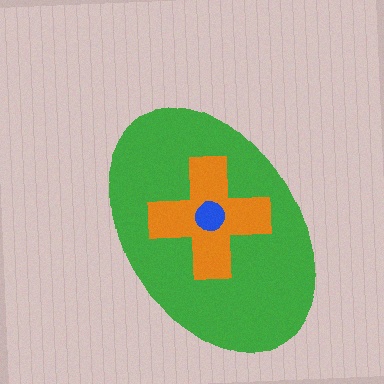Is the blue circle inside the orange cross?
Yes.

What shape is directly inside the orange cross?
The blue circle.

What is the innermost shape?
The blue circle.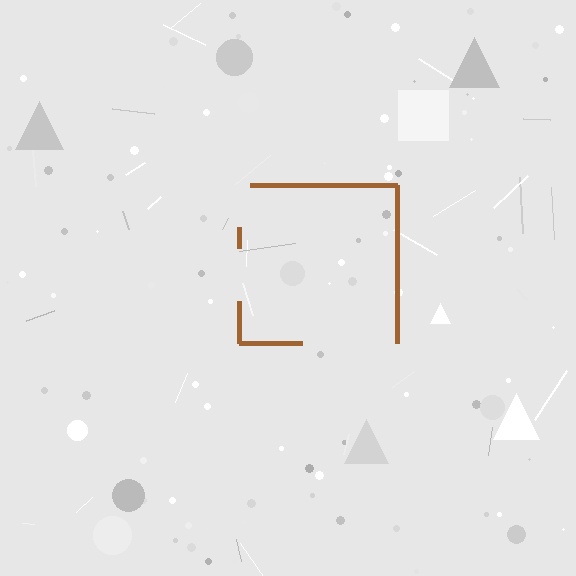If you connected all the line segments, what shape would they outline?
They would outline a square.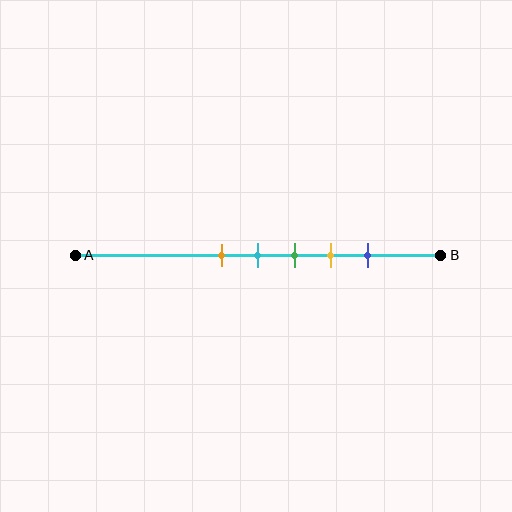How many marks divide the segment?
There are 5 marks dividing the segment.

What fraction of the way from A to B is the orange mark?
The orange mark is approximately 40% (0.4) of the way from A to B.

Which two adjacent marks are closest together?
The orange and cyan marks are the closest adjacent pair.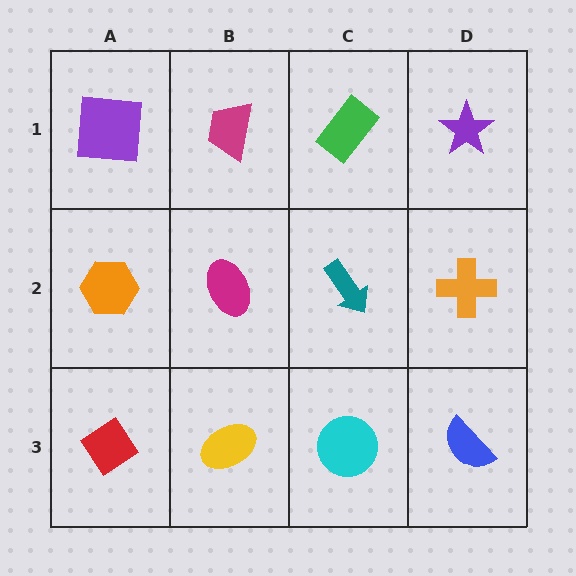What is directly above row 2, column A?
A purple square.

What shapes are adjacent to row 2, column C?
A green rectangle (row 1, column C), a cyan circle (row 3, column C), a magenta ellipse (row 2, column B), an orange cross (row 2, column D).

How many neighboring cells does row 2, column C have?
4.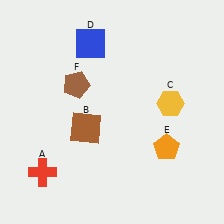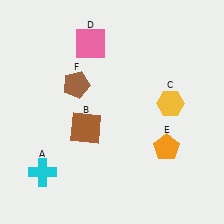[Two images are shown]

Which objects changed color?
A changed from red to cyan. D changed from blue to pink.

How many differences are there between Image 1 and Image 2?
There are 2 differences between the two images.